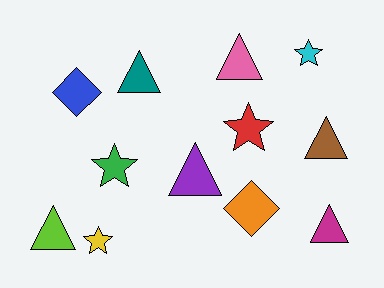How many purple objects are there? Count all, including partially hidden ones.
There is 1 purple object.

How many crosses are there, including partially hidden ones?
There are no crosses.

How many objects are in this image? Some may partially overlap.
There are 12 objects.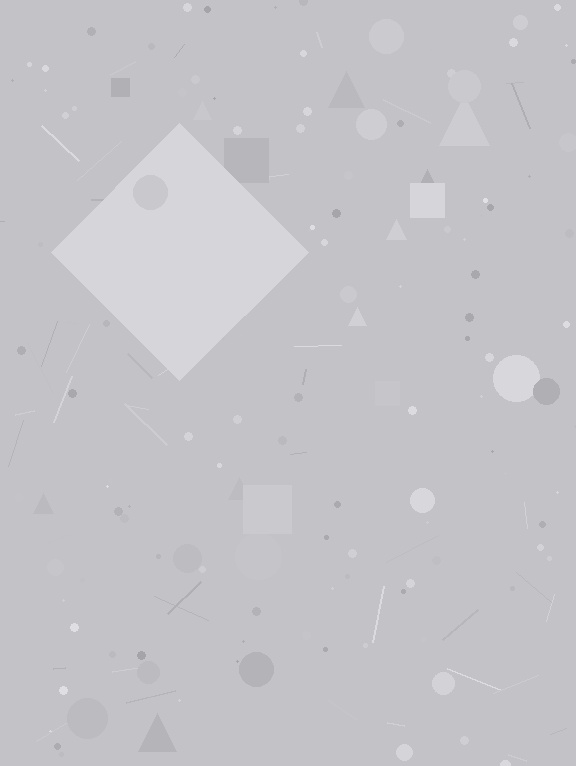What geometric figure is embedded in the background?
A diamond is embedded in the background.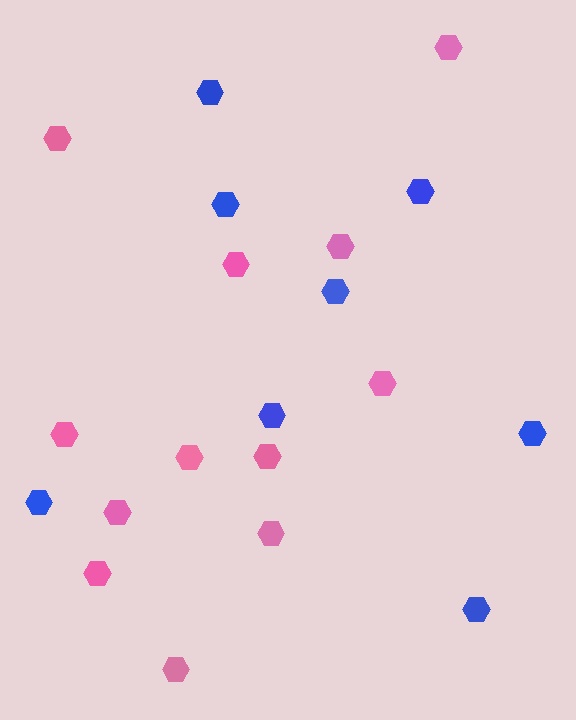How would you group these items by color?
There are 2 groups: one group of pink hexagons (12) and one group of blue hexagons (8).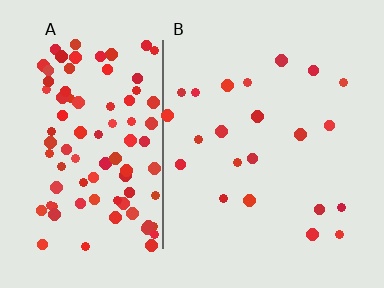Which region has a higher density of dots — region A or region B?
A (the left).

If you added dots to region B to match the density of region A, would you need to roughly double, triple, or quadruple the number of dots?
Approximately quadruple.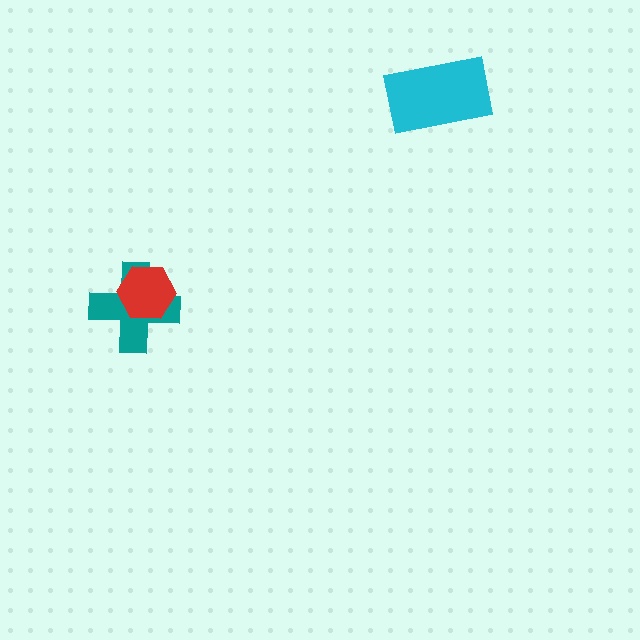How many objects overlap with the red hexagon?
1 object overlaps with the red hexagon.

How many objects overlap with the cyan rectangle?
0 objects overlap with the cyan rectangle.